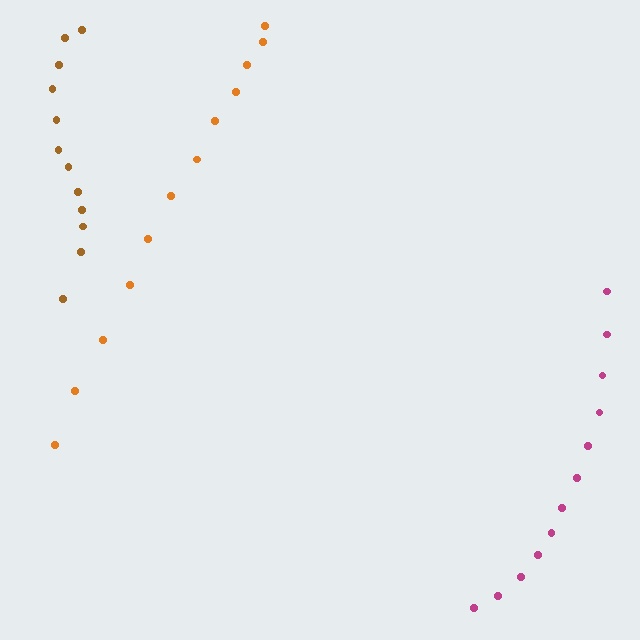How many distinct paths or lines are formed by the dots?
There are 3 distinct paths.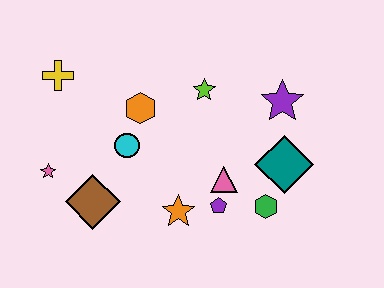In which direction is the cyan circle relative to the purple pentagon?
The cyan circle is to the left of the purple pentagon.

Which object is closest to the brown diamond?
The pink star is closest to the brown diamond.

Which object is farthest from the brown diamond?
The purple star is farthest from the brown diamond.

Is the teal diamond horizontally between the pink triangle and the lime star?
No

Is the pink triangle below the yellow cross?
Yes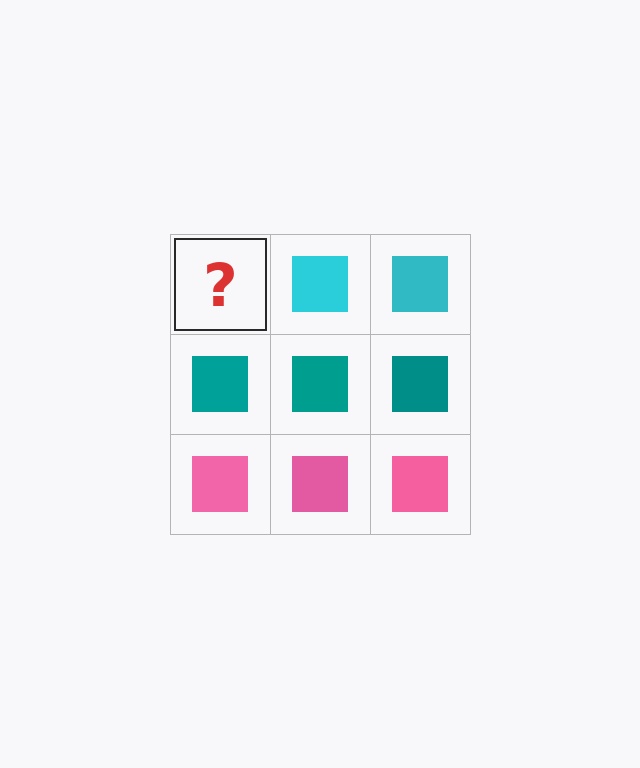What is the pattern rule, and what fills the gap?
The rule is that each row has a consistent color. The gap should be filled with a cyan square.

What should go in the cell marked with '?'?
The missing cell should contain a cyan square.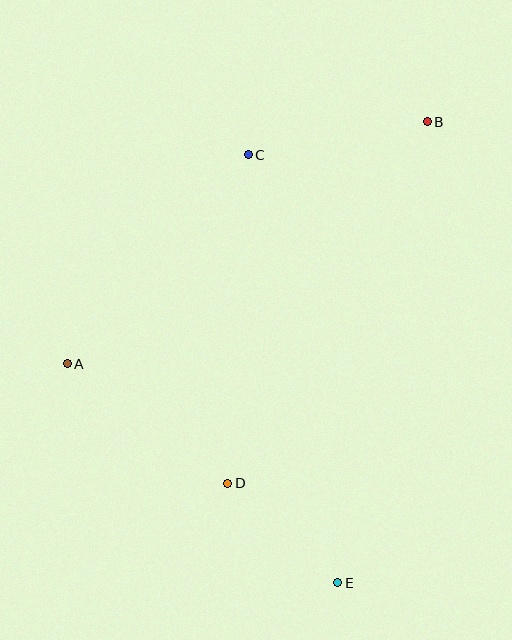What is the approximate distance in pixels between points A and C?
The distance between A and C is approximately 276 pixels.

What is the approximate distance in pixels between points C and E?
The distance between C and E is approximately 437 pixels.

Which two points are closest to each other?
Points D and E are closest to each other.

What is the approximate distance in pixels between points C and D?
The distance between C and D is approximately 329 pixels.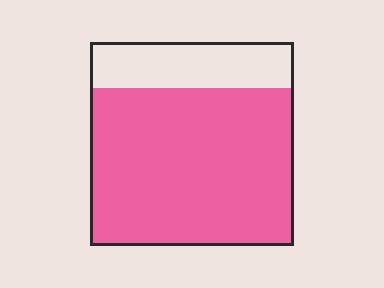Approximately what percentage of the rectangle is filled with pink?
Approximately 75%.